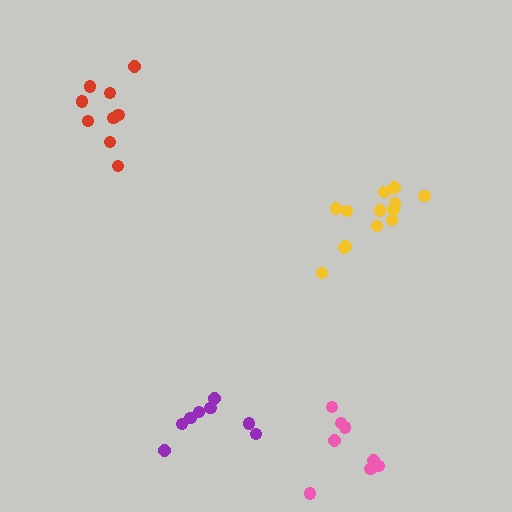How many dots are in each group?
Group 1: 13 dots, Group 2: 9 dots, Group 3: 8 dots, Group 4: 8 dots (38 total).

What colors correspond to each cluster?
The clusters are colored: yellow, red, pink, purple.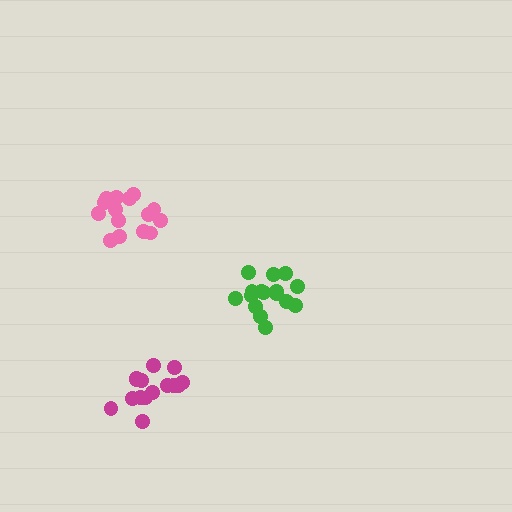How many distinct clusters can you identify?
There are 3 distinct clusters.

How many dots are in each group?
Group 1: 16 dots, Group 2: 15 dots, Group 3: 15 dots (46 total).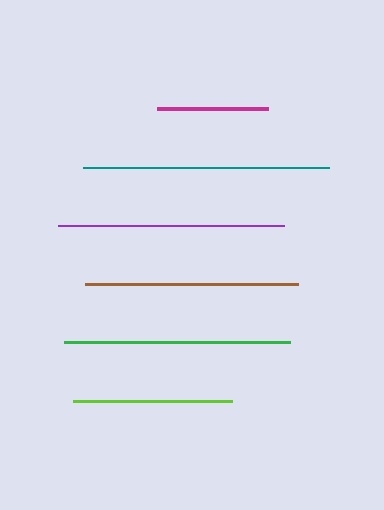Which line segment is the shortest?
The magenta line is the shortest at approximately 111 pixels.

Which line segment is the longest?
The teal line is the longest at approximately 246 pixels.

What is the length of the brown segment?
The brown segment is approximately 213 pixels long.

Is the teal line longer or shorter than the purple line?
The teal line is longer than the purple line.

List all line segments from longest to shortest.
From longest to shortest: teal, purple, green, brown, lime, magenta.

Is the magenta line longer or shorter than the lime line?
The lime line is longer than the magenta line.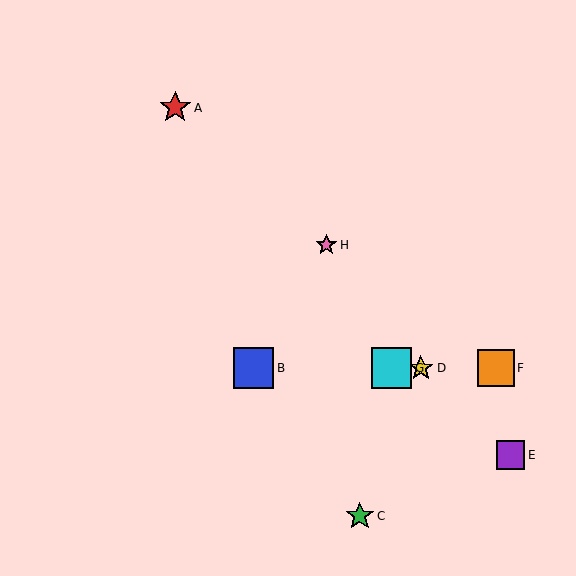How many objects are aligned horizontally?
4 objects (B, D, F, G) are aligned horizontally.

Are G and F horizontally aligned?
Yes, both are at y≈368.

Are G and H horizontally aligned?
No, G is at y≈368 and H is at y≈245.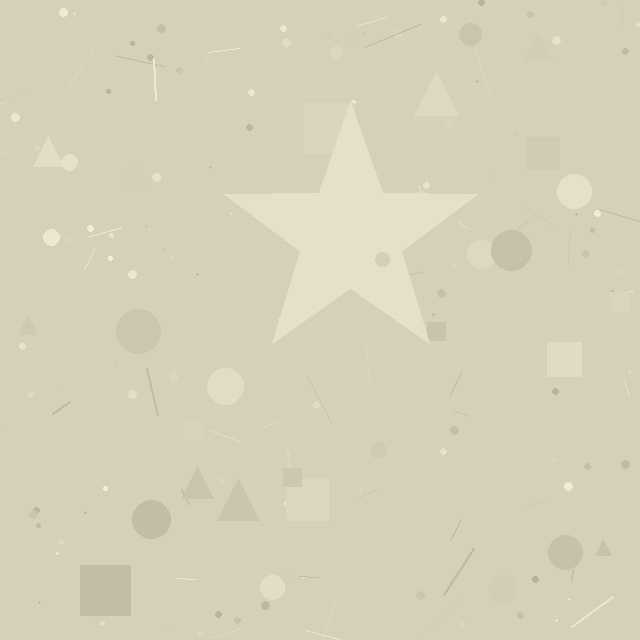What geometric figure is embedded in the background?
A star is embedded in the background.